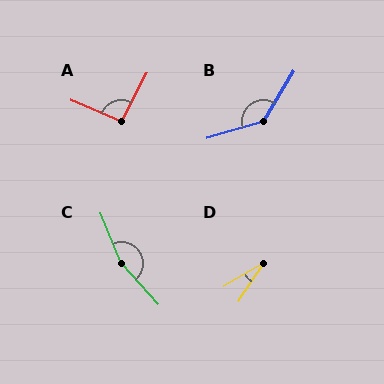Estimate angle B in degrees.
Approximately 137 degrees.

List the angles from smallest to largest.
D (25°), A (95°), B (137°), C (160°).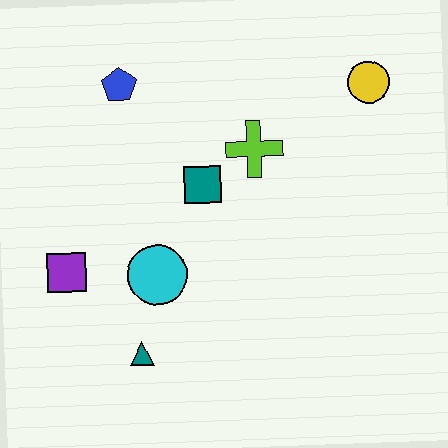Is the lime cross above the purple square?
Yes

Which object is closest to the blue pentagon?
The teal square is closest to the blue pentagon.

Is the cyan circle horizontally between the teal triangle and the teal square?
Yes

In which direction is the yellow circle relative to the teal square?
The yellow circle is to the right of the teal square.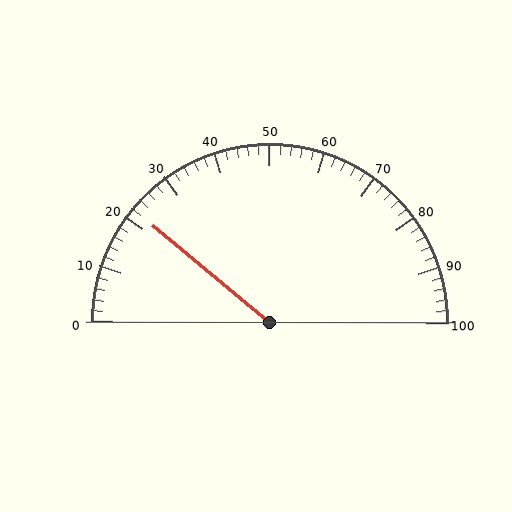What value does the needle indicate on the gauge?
The needle indicates approximately 22.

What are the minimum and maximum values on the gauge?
The gauge ranges from 0 to 100.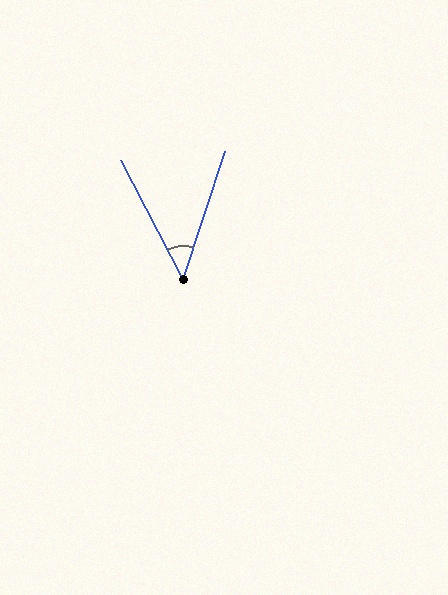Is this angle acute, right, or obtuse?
It is acute.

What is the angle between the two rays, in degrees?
Approximately 46 degrees.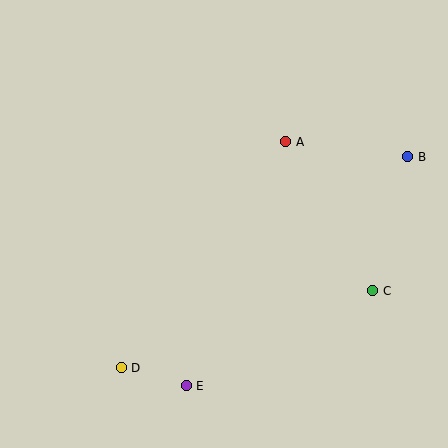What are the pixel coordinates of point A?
Point A is at (286, 142).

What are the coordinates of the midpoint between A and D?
The midpoint between A and D is at (204, 255).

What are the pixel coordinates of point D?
Point D is at (121, 368).